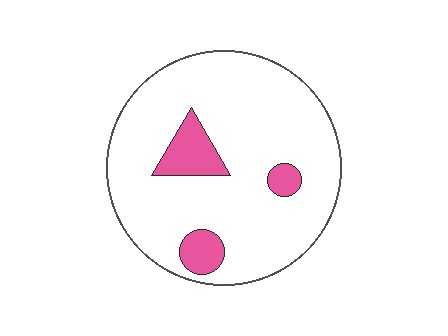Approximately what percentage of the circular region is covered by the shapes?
Approximately 10%.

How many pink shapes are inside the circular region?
3.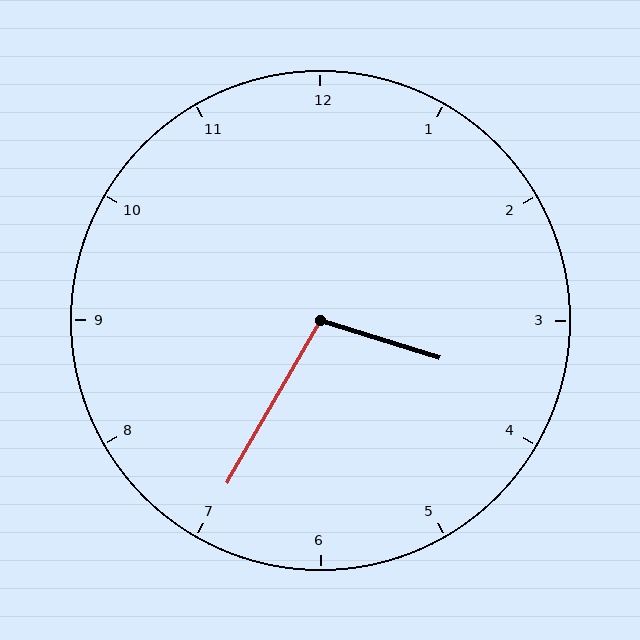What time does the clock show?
3:35.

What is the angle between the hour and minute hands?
Approximately 102 degrees.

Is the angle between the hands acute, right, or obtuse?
It is obtuse.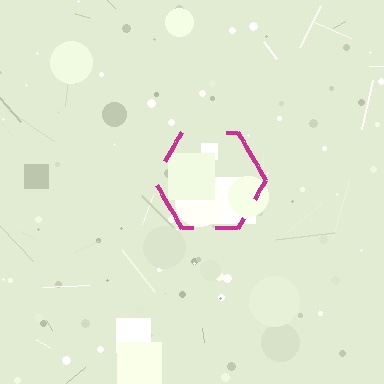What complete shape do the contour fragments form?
The contour fragments form a hexagon.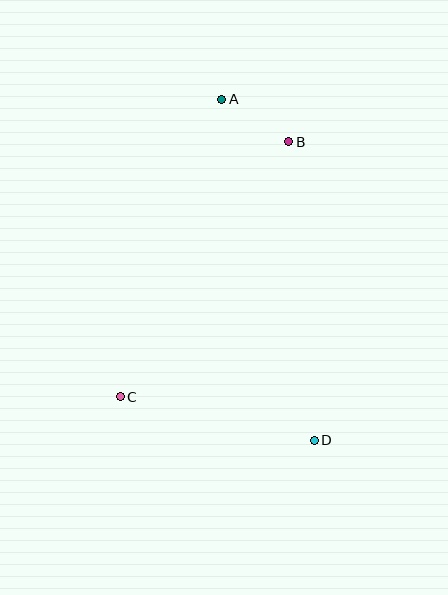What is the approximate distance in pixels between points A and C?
The distance between A and C is approximately 315 pixels.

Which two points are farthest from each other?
Points A and D are farthest from each other.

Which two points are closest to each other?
Points A and B are closest to each other.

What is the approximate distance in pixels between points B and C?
The distance between B and C is approximately 306 pixels.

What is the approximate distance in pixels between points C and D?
The distance between C and D is approximately 199 pixels.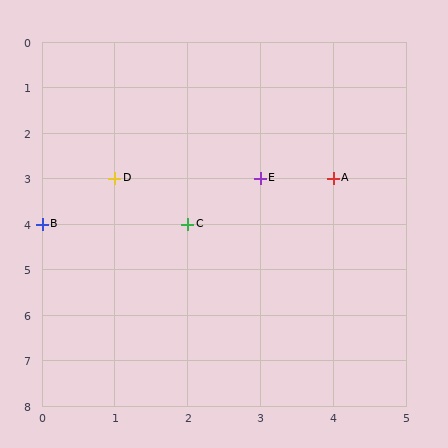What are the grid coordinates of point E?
Point E is at grid coordinates (3, 3).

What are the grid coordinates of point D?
Point D is at grid coordinates (1, 3).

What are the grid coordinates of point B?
Point B is at grid coordinates (0, 4).